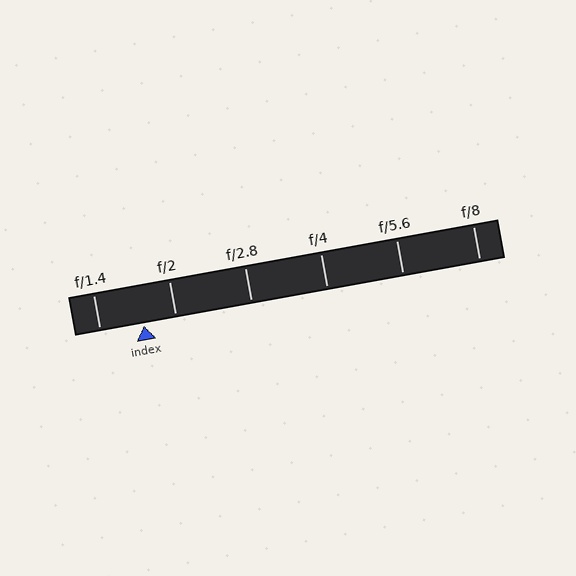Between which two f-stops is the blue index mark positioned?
The index mark is between f/1.4 and f/2.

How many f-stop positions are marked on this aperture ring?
There are 6 f-stop positions marked.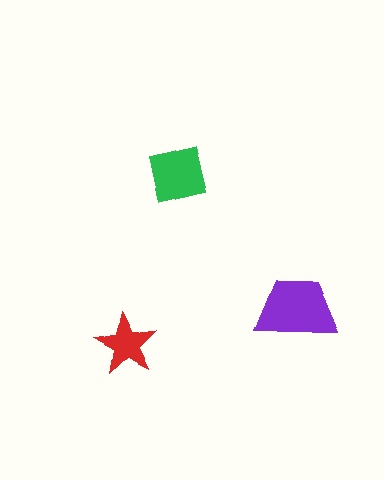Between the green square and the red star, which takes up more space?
The green square.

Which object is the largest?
The purple trapezoid.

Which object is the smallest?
The red star.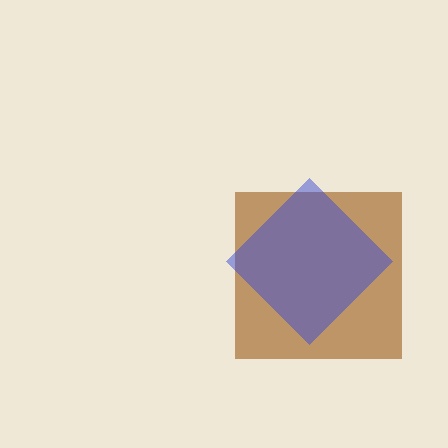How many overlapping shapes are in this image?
There are 2 overlapping shapes in the image.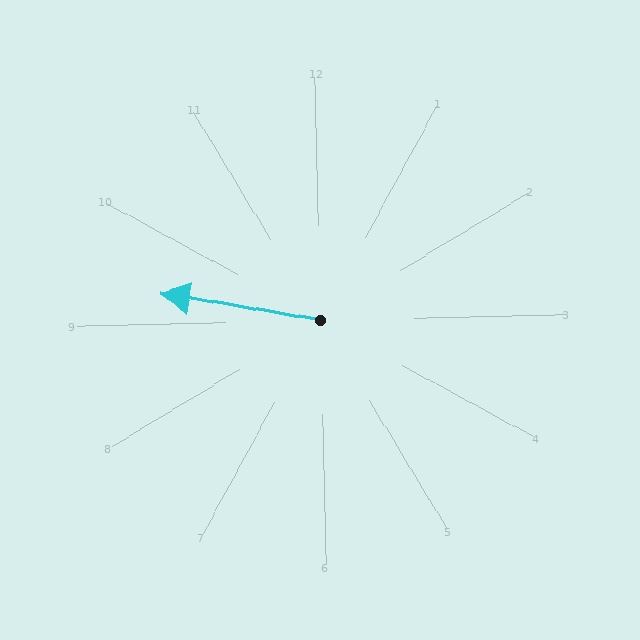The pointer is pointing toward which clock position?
Roughly 9 o'clock.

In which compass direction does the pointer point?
West.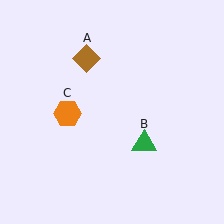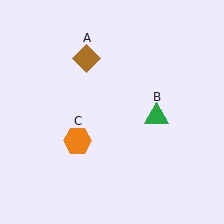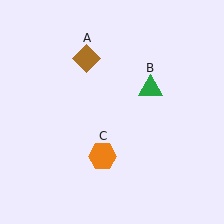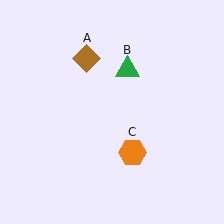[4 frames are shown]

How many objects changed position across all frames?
2 objects changed position: green triangle (object B), orange hexagon (object C).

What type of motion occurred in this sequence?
The green triangle (object B), orange hexagon (object C) rotated counterclockwise around the center of the scene.